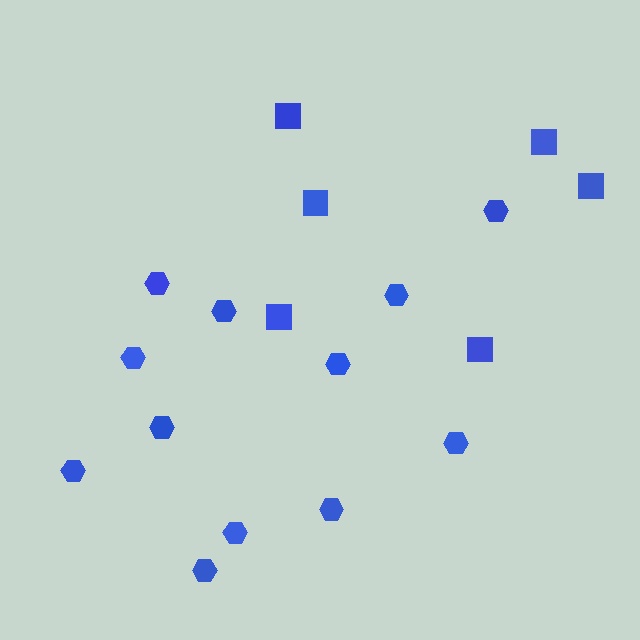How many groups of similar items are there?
There are 2 groups: one group of squares (6) and one group of hexagons (12).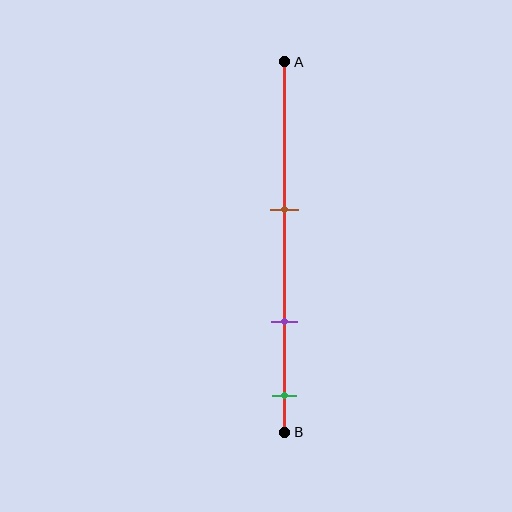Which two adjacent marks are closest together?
The purple and green marks are the closest adjacent pair.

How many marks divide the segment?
There are 3 marks dividing the segment.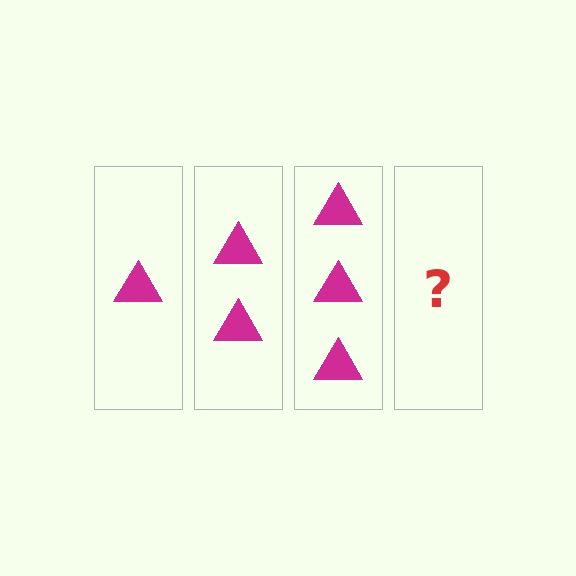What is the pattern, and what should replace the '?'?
The pattern is that each step adds one more triangle. The '?' should be 4 triangles.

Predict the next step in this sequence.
The next step is 4 triangles.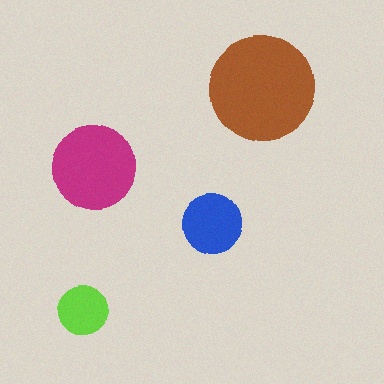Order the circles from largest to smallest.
the brown one, the magenta one, the blue one, the lime one.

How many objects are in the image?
There are 4 objects in the image.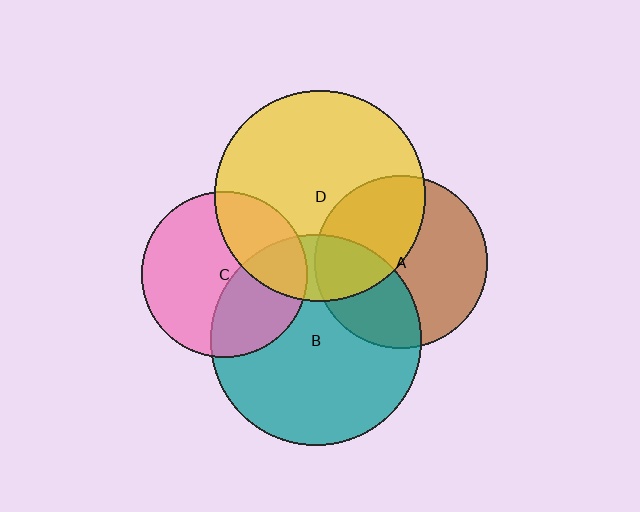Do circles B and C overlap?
Yes.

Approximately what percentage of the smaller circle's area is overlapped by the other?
Approximately 35%.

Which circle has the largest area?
Circle D (yellow).